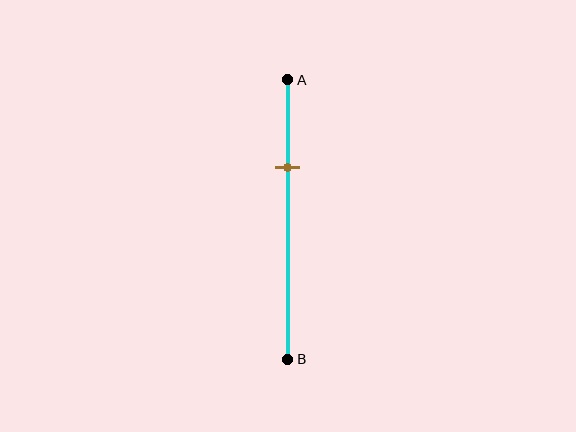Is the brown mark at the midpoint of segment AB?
No, the mark is at about 30% from A, not at the 50% midpoint.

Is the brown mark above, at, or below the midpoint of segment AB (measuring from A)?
The brown mark is above the midpoint of segment AB.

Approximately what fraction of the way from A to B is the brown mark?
The brown mark is approximately 30% of the way from A to B.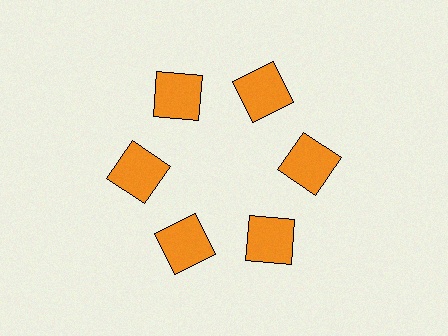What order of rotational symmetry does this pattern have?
This pattern has 6-fold rotational symmetry.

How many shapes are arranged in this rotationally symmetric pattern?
There are 6 shapes, arranged in 6 groups of 1.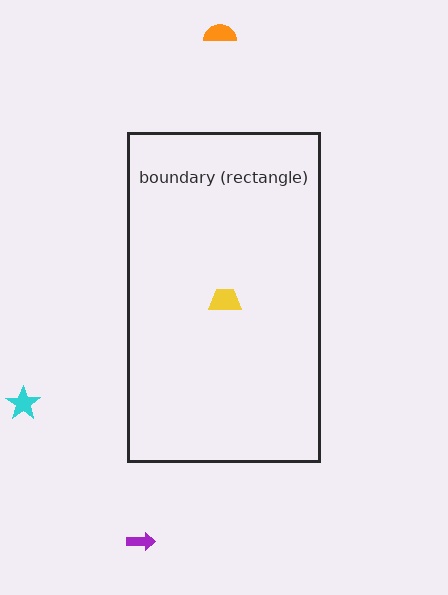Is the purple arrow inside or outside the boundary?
Outside.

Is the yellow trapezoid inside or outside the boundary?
Inside.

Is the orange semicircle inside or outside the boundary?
Outside.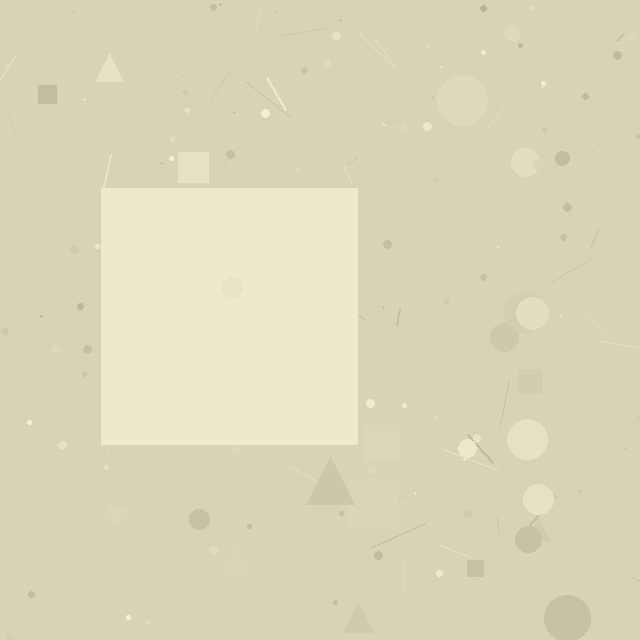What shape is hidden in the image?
A square is hidden in the image.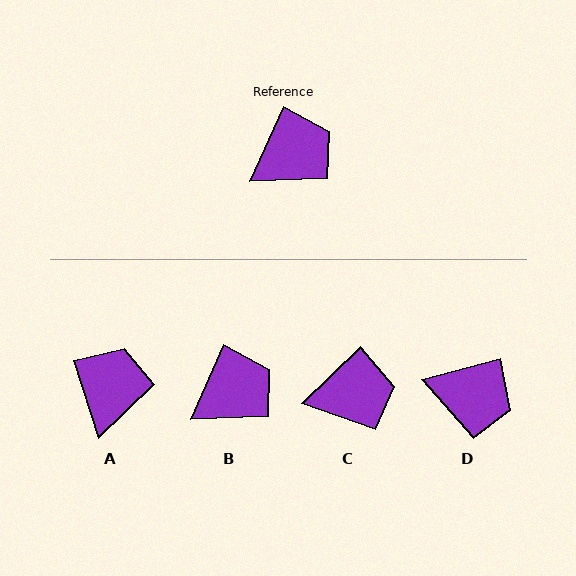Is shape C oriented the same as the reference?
No, it is off by about 22 degrees.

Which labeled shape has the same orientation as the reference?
B.